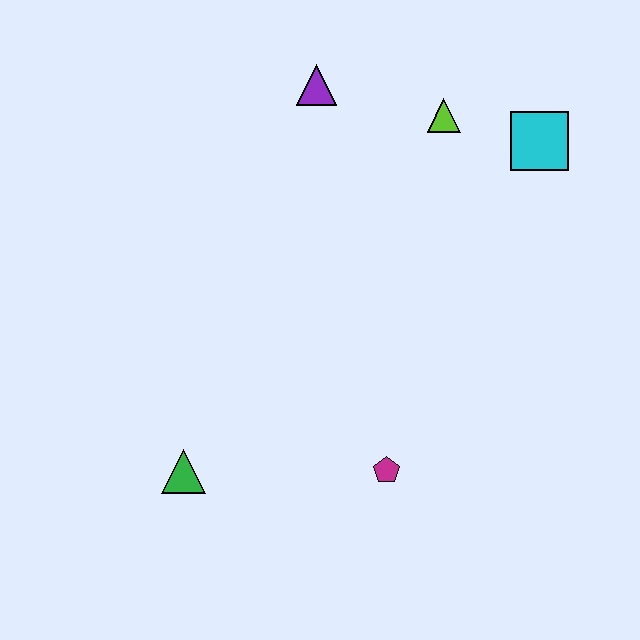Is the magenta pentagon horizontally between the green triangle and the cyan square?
Yes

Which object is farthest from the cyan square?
The green triangle is farthest from the cyan square.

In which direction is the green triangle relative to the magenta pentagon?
The green triangle is to the left of the magenta pentagon.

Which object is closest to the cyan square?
The lime triangle is closest to the cyan square.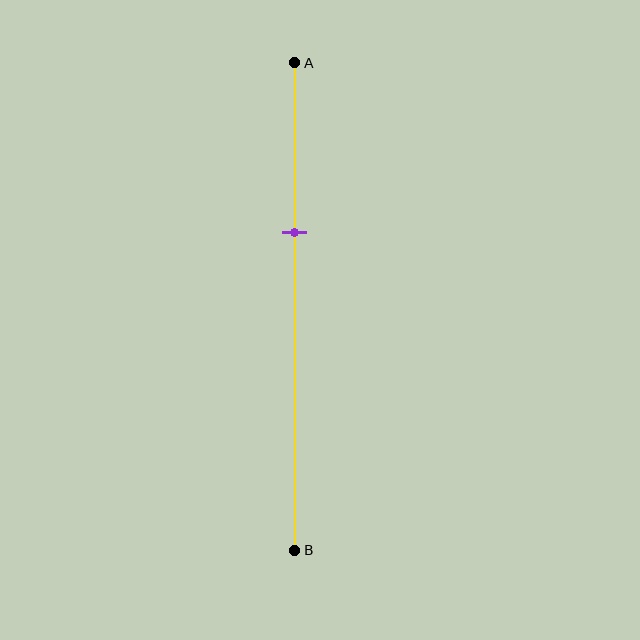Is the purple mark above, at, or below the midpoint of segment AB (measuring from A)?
The purple mark is above the midpoint of segment AB.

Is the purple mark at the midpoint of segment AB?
No, the mark is at about 35% from A, not at the 50% midpoint.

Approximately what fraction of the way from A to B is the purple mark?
The purple mark is approximately 35% of the way from A to B.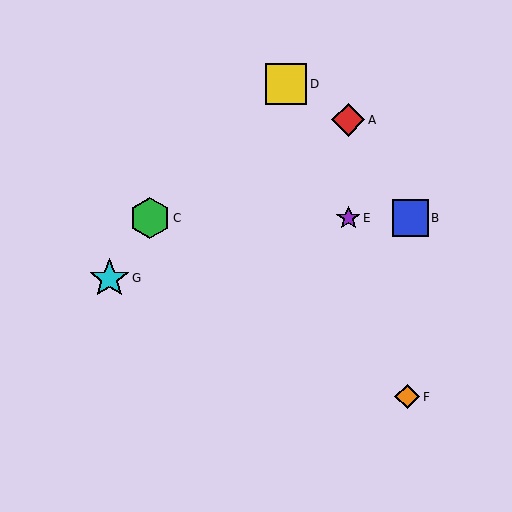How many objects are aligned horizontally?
3 objects (B, C, E) are aligned horizontally.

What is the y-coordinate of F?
Object F is at y≈397.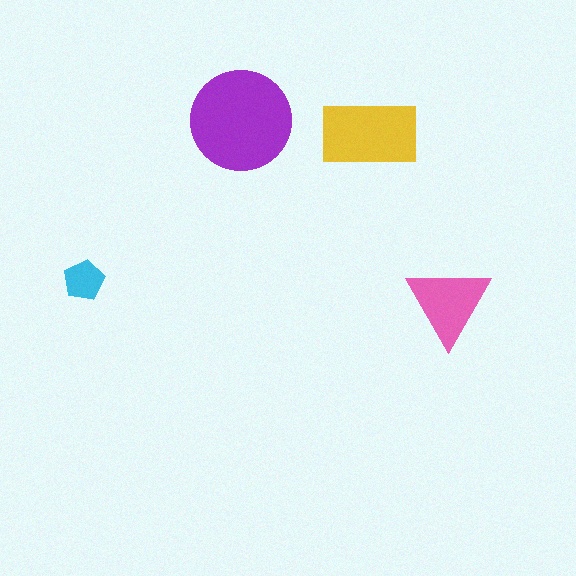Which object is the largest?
The purple circle.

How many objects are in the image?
There are 4 objects in the image.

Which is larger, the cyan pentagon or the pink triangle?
The pink triangle.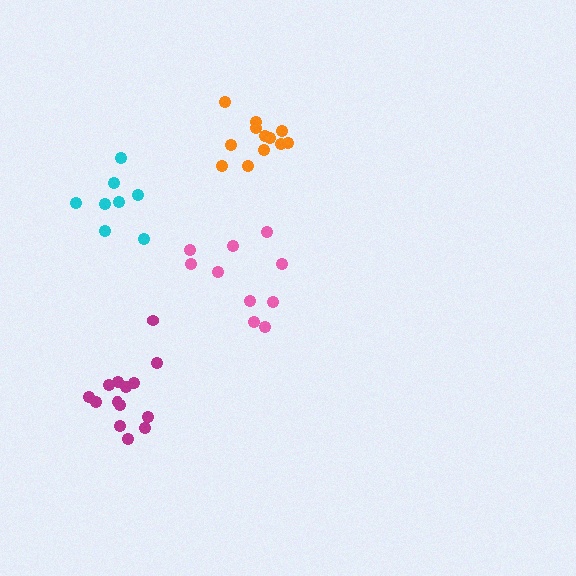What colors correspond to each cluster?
The clusters are colored: magenta, pink, orange, cyan.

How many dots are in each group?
Group 1: 14 dots, Group 2: 10 dots, Group 3: 12 dots, Group 4: 8 dots (44 total).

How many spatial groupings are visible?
There are 4 spatial groupings.